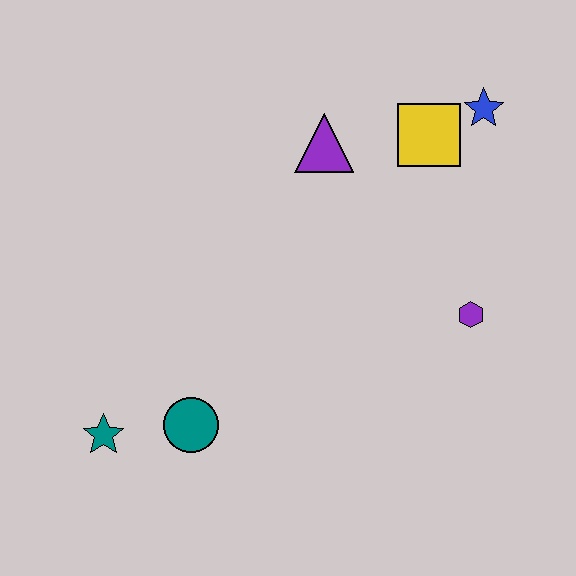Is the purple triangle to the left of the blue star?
Yes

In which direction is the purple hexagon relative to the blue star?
The purple hexagon is below the blue star.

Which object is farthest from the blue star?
The teal star is farthest from the blue star.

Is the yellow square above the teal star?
Yes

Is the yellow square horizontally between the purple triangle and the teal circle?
No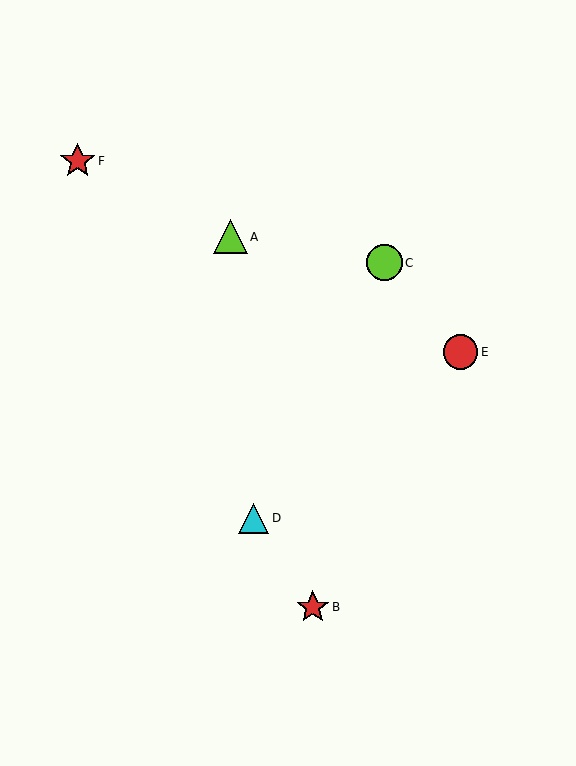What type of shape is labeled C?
Shape C is a lime circle.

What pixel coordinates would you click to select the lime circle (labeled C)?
Click at (384, 263) to select the lime circle C.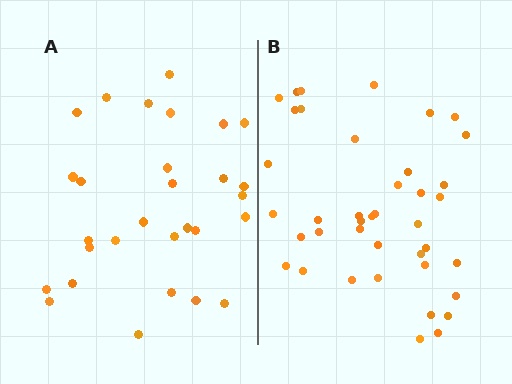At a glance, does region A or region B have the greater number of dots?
Region B (the right region) has more dots.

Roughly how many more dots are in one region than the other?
Region B has roughly 12 or so more dots than region A.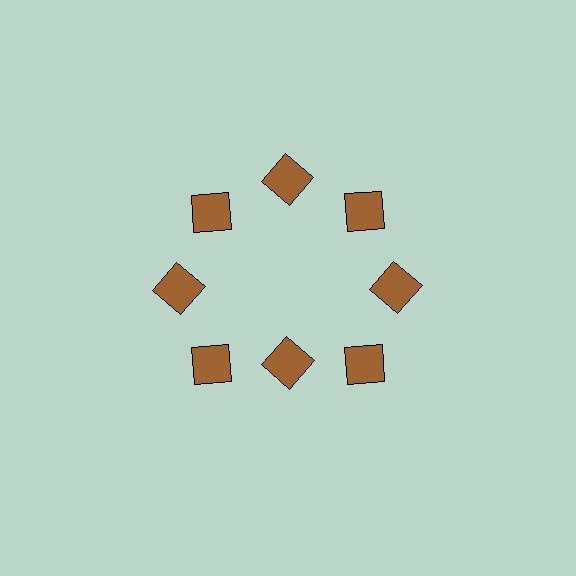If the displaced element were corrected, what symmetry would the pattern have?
It would have 8-fold rotational symmetry — the pattern would map onto itself every 45 degrees.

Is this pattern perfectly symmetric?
No. The 8 brown squares are arranged in a ring, but one element near the 6 o'clock position is pulled inward toward the center, breaking the 8-fold rotational symmetry.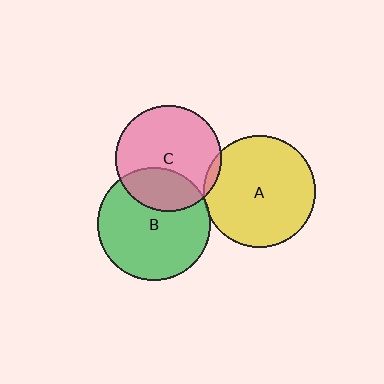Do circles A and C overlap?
Yes.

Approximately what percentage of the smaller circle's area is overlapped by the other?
Approximately 5%.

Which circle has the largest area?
Circle B (green).